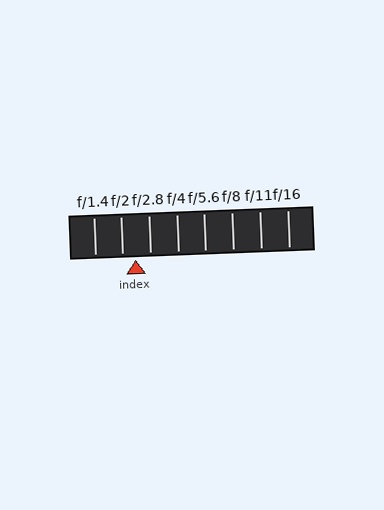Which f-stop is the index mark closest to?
The index mark is closest to f/2.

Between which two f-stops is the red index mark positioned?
The index mark is between f/2 and f/2.8.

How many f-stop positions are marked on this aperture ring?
There are 8 f-stop positions marked.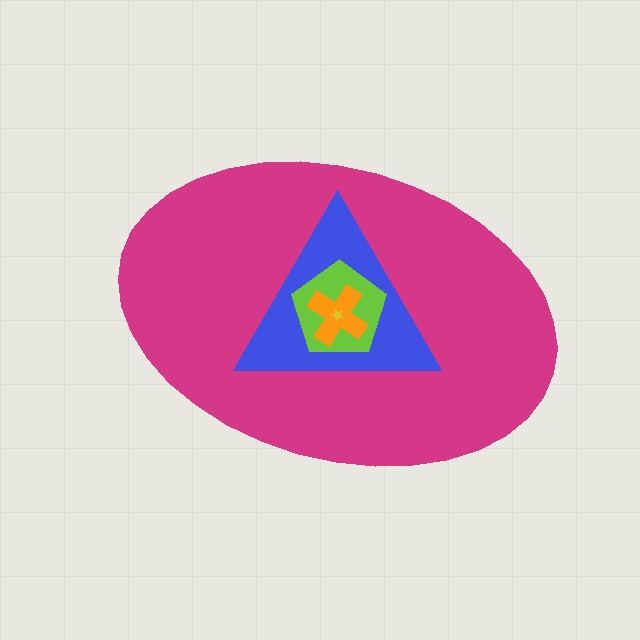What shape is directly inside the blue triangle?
The lime pentagon.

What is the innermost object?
The yellow star.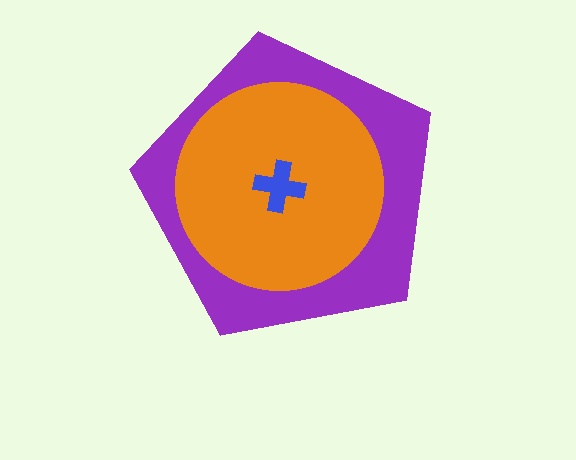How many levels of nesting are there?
3.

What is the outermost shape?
The purple pentagon.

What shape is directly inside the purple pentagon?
The orange circle.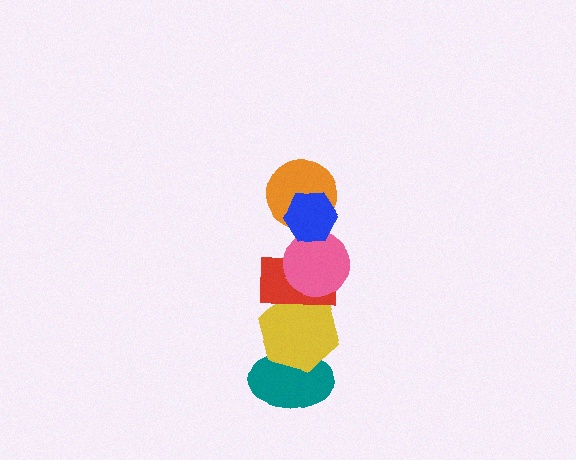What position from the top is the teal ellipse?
The teal ellipse is 6th from the top.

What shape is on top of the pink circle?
The orange circle is on top of the pink circle.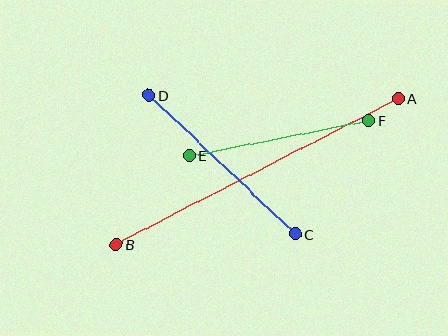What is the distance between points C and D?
The distance is approximately 202 pixels.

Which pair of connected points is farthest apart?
Points A and B are farthest apart.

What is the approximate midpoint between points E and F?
The midpoint is at approximately (279, 138) pixels.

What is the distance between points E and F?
The distance is approximately 183 pixels.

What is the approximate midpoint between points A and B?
The midpoint is at approximately (257, 172) pixels.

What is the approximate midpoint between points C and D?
The midpoint is at approximately (222, 165) pixels.